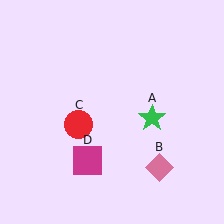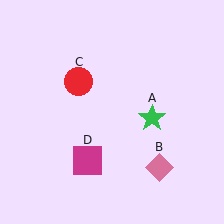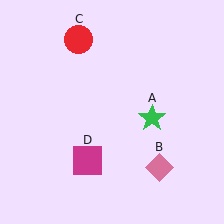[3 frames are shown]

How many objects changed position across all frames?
1 object changed position: red circle (object C).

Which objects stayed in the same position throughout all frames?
Green star (object A) and pink diamond (object B) and magenta square (object D) remained stationary.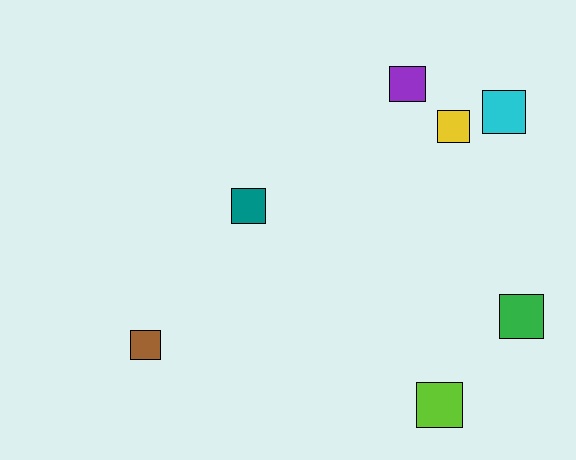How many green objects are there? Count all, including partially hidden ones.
There is 1 green object.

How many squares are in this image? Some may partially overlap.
There are 7 squares.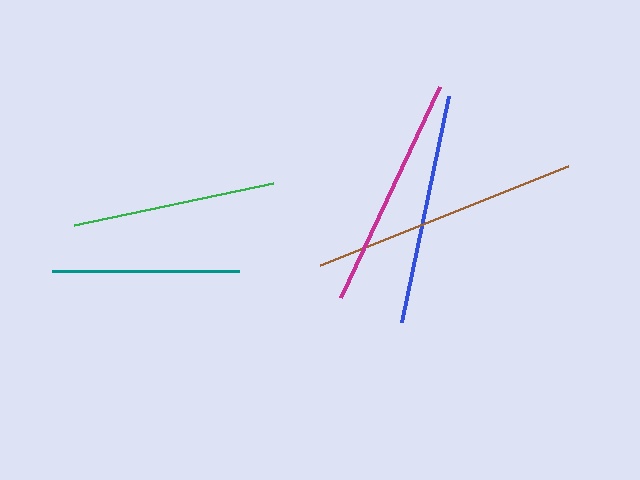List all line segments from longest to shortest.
From longest to shortest: brown, magenta, blue, green, teal.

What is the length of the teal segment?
The teal segment is approximately 187 pixels long.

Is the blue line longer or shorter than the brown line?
The brown line is longer than the blue line.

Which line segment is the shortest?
The teal line is the shortest at approximately 187 pixels.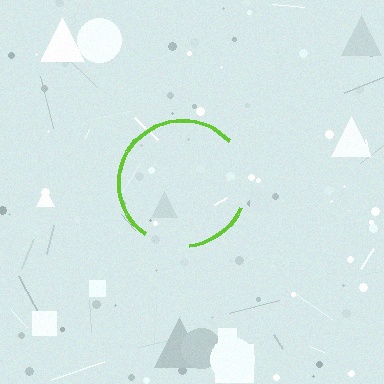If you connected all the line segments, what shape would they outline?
They would outline a circle.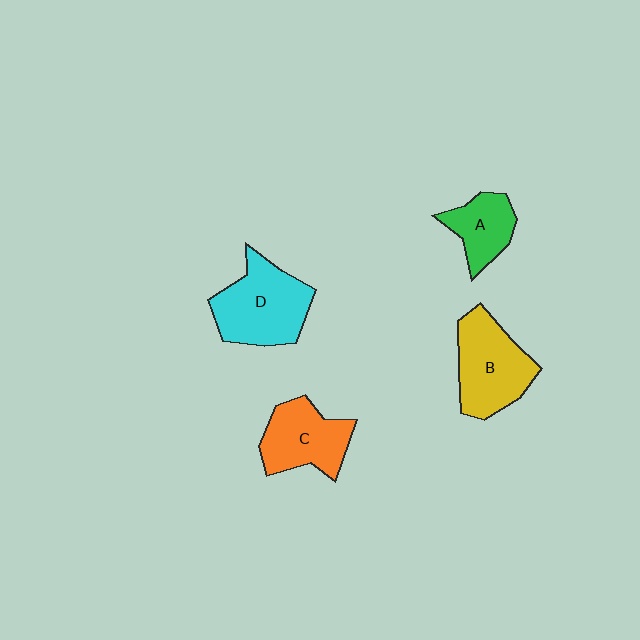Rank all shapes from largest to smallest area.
From largest to smallest: D (cyan), B (yellow), C (orange), A (green).